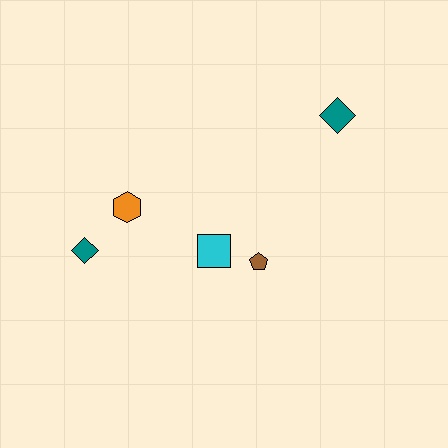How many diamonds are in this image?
There are 2 diamonds.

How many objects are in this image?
There are 5 objects.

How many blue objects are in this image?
There are no blue objects.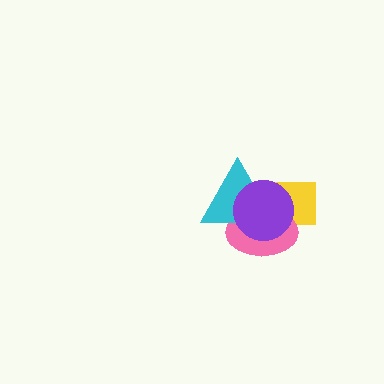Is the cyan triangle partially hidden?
Yes, it is partially covered by another shape.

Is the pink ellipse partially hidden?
Yes, it is partially covered by another shape.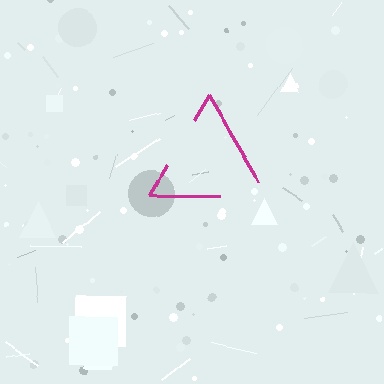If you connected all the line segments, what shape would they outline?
They would outline a triangle.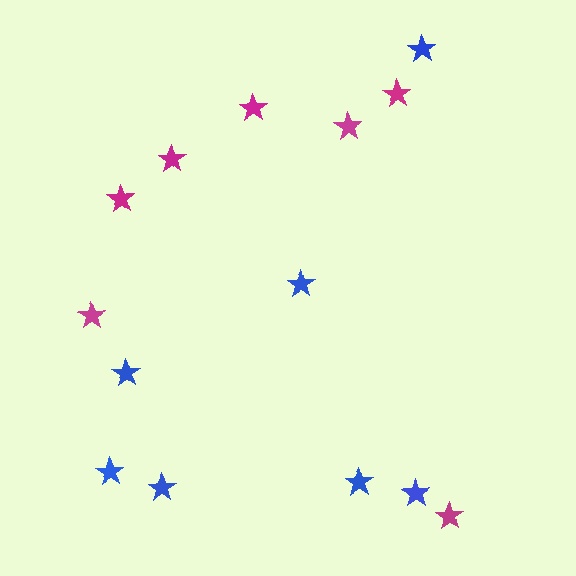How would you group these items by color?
There are 2 groups: one group of magenta stars (7) and one group of blue stars (7).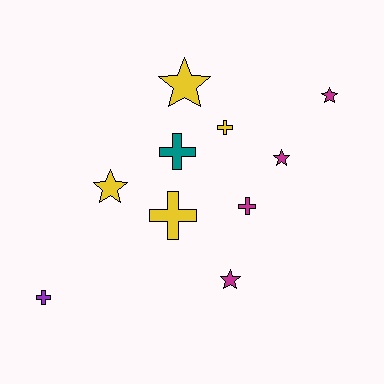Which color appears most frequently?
Yellow, with 4 objects.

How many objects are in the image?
There are 10 objects.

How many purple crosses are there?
There is 1 purple cross.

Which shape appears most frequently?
Star, with 5 objects.